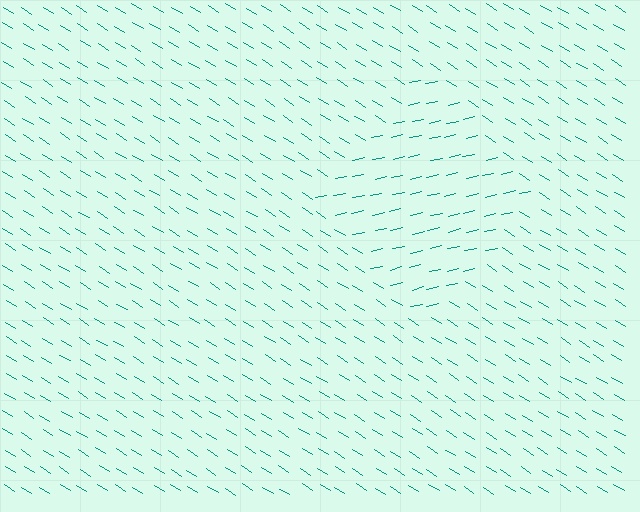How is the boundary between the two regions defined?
The boundary is defined purely by a change in line orientation (approximately 45 degrees difference). All lines are the same color and thickness.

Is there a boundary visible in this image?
Yes, there is a texture boundary formed by a change in line orientation.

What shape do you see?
I see a diamond.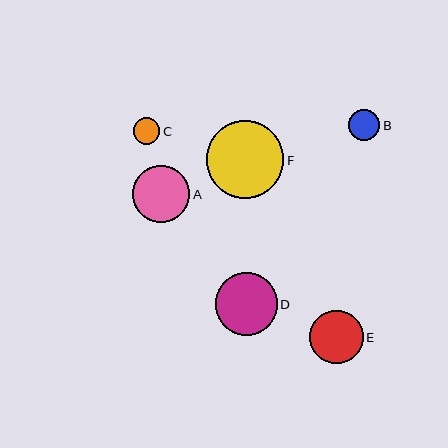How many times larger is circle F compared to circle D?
Circle F is approximately 1.3 times the size of circle D.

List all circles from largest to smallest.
From largest to smallest: F, D, A, E, B, C.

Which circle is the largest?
Circle F is the largest with a size of approximately 78 pixels.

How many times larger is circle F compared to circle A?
Circle F is approximately 1.4 times the size of circle A.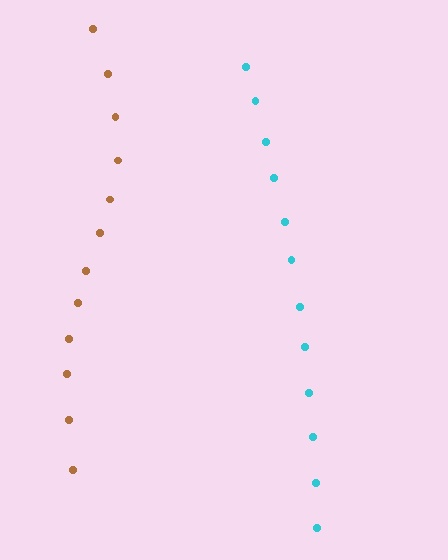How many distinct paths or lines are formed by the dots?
There are 2 distinct paths.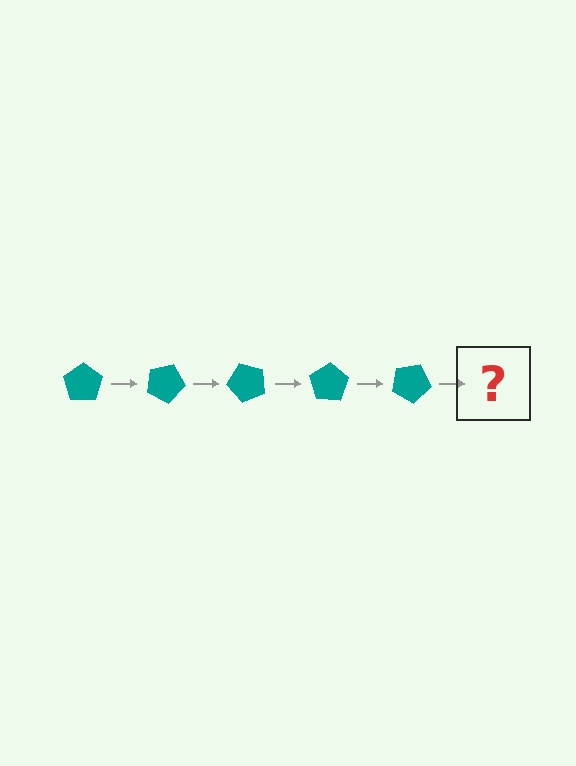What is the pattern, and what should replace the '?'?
The pattern is that the pentagon rotates 25 degrees each step. The '?' should be a teal pentagon rotated 125 degrees.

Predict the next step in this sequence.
The next step is a teal pentagon rotated 125 degrees.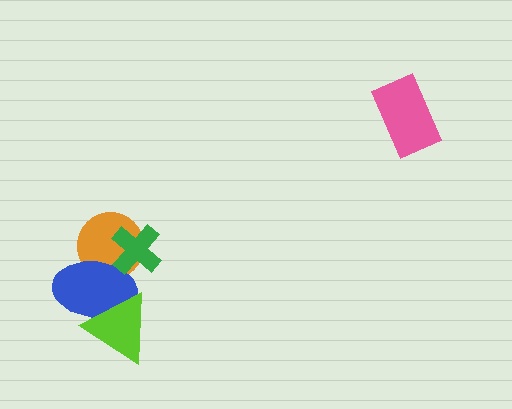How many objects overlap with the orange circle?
2 objects overlap with the orange circle.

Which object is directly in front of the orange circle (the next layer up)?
The blue ellipse is directly in front of the orange circle.